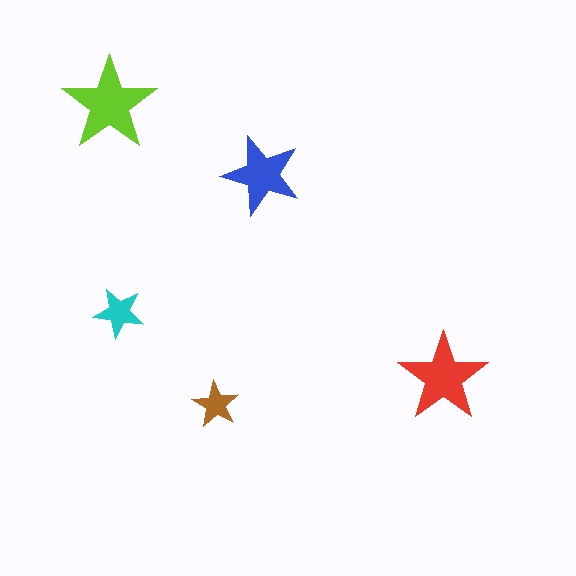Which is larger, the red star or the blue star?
The red one.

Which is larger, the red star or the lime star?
The lime one.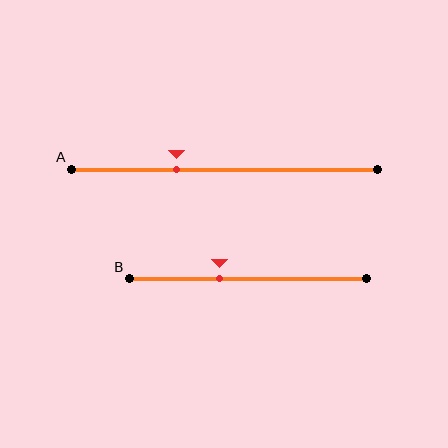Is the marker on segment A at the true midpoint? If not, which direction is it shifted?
No, the marker on segment A is shifted to the left by about 16% of the segment length.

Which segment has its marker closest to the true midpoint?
Segment B has its marker closest to the true midpoint.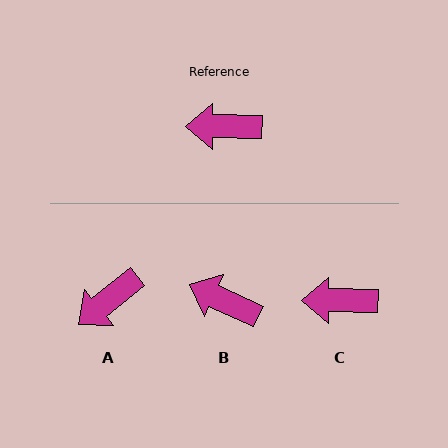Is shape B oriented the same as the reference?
No, it is off by about 24 degrees.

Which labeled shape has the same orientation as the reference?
C.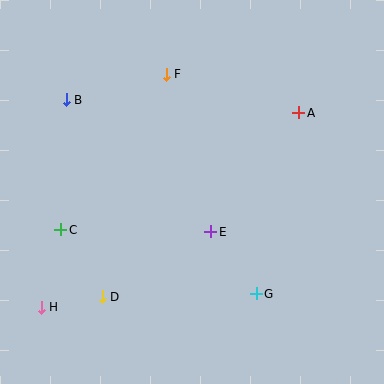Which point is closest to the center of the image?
Point E at (211, 232) is closest to the center.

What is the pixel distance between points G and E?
The distance between G and E is 77 pixels.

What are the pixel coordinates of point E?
Point E is at (211, 232).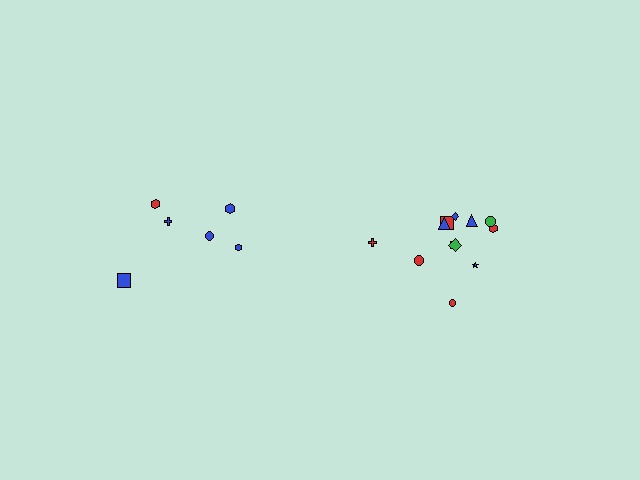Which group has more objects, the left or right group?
The right group.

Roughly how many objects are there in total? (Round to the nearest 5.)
Roughly 20 objects in total.